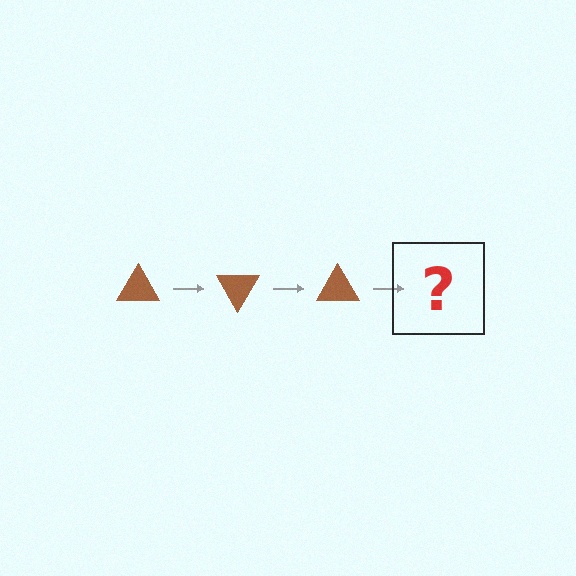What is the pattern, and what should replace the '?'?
The pattern is that the triangle rotates 60 degrees each step. The '?' should be a brown triangle rotated 180 degrees.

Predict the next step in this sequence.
The next step is a brown triangle rotated 180 degrees.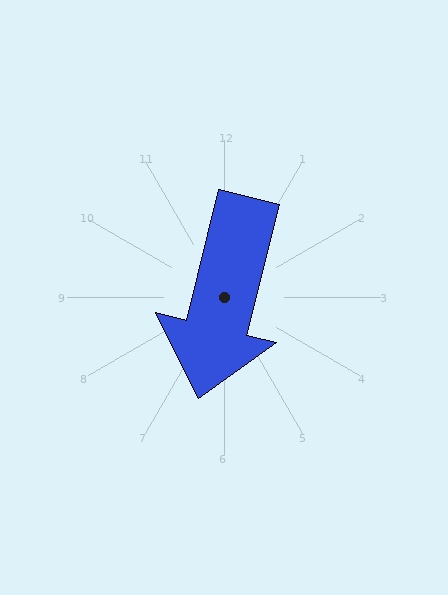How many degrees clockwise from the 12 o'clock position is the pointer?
Approximately 194 degrees.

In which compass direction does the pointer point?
South.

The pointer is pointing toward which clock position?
Roughly 6 o'clock.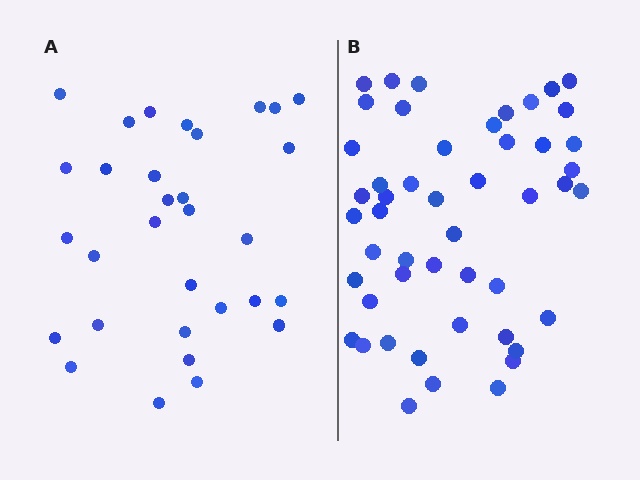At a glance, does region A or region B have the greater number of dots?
Region B (the right region) has more dots.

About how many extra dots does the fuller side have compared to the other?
Region B has approximately 20 more dots than region A.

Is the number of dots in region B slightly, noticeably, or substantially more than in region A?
Region B has substantially more. The ratio is roughly 1.6 to 1.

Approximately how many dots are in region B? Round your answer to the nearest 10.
About 50 dots. (The exact count is 49, which rounds to 50.)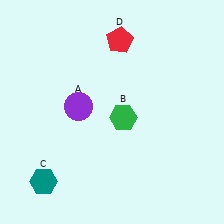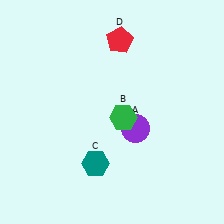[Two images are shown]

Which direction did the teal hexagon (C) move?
The teal hexagon (C) moved right.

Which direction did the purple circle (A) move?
The purple circle (A) moved right.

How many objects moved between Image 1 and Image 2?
2 objects moved between the two images.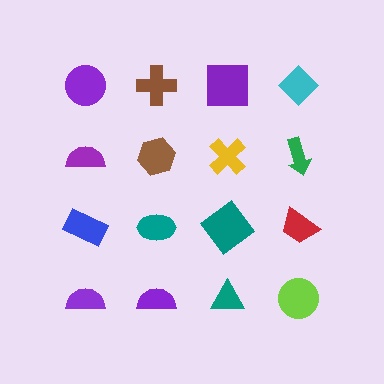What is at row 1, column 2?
A brown cross.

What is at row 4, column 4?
A lime circle.